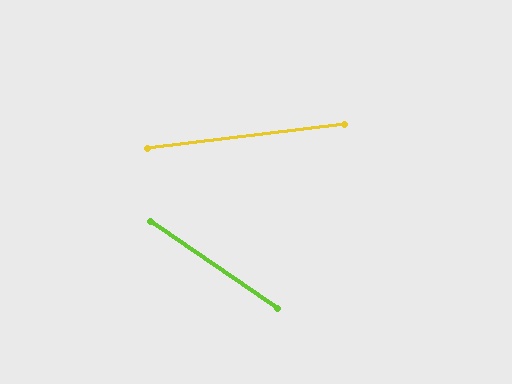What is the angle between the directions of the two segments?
Approximately 41 degrees.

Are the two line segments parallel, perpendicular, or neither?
Neither parallel nor perpendicular — they differ by about 41°.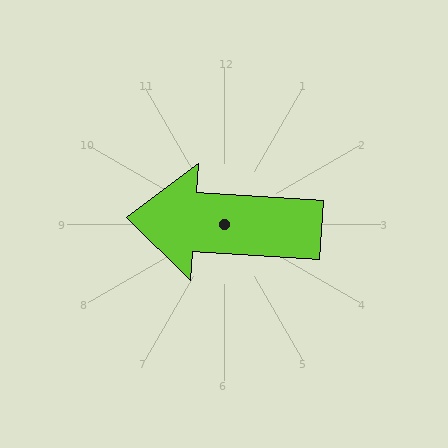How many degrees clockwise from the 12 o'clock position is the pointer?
Approximately 274 degrees.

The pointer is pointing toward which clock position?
Roughly 9 o'clock.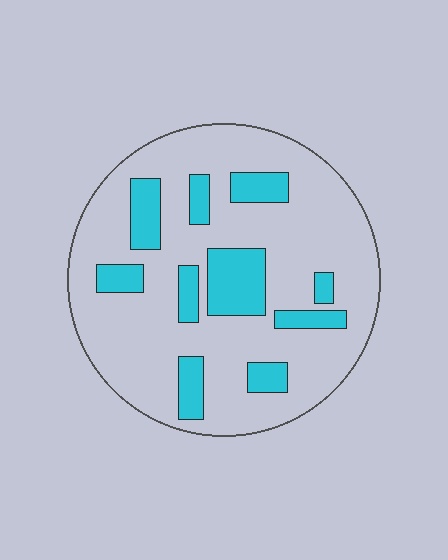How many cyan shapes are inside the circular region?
10.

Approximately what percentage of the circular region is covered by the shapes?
Approximately 20%.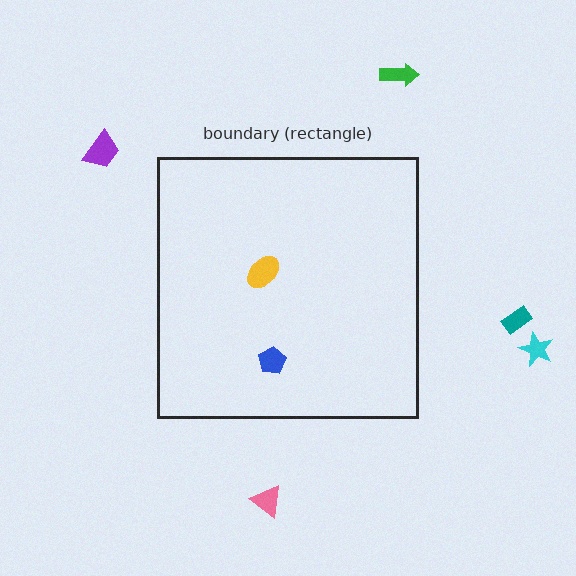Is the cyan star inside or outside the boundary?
Outside.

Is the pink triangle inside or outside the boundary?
Outside.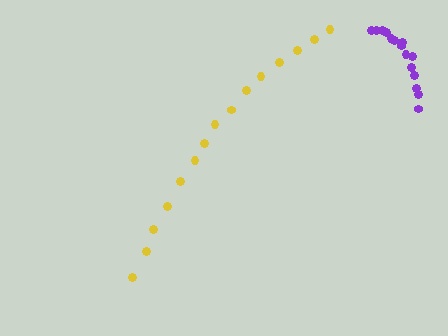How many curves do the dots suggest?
There are 2 distinct paths.